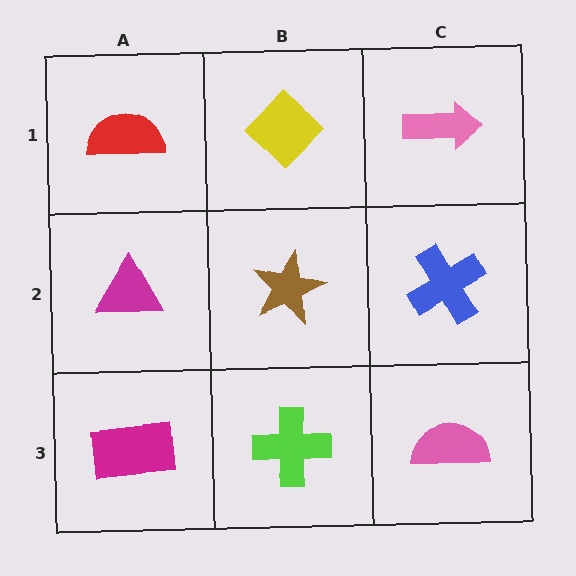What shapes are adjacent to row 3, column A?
A magenta triangle (row 2, column A), a lime cross (row 3, column B).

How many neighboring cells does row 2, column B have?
4.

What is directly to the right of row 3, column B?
A pink semicircle.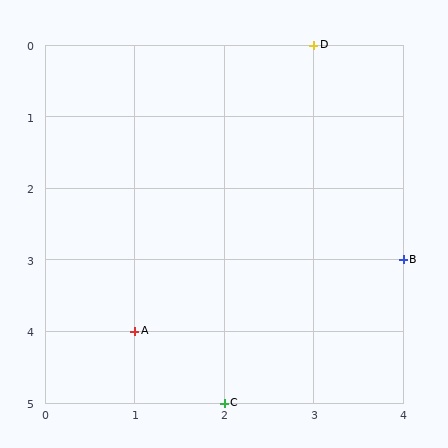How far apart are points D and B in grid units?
Points D and B are 1 column and 3 rows apart (about 3.2 grid units diagonally).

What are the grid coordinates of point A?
Point A is at grid coordinates (1, 4).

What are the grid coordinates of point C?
Point C is at grid coordinates (2, 5).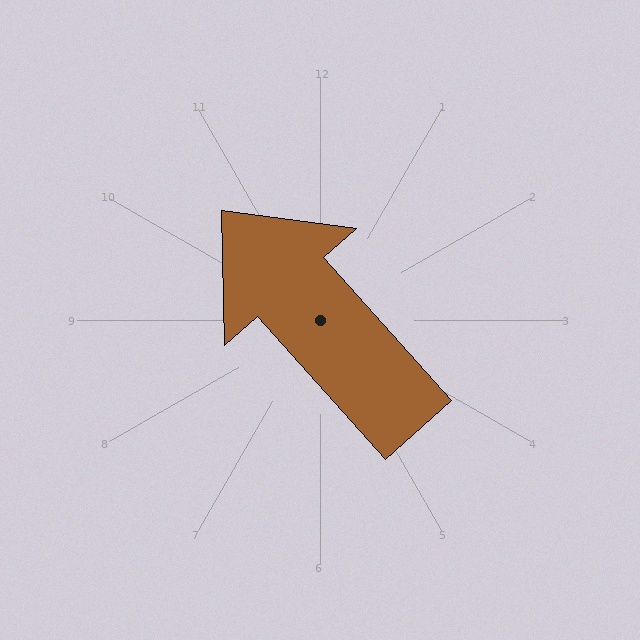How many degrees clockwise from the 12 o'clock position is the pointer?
Approximately 318 degrees.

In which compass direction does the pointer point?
Northwest.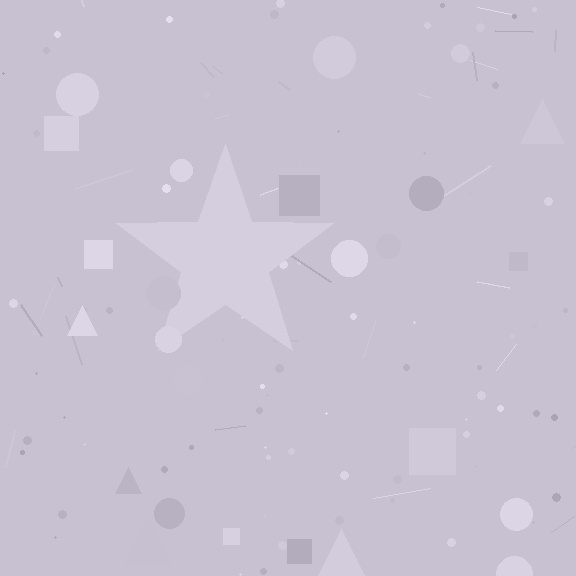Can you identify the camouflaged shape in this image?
The camouflaged shape is a star.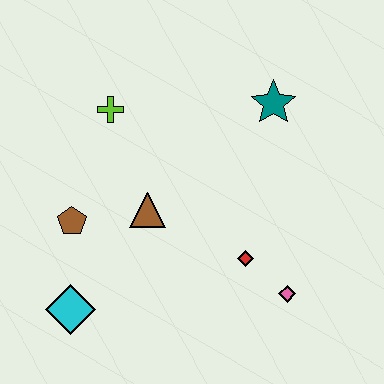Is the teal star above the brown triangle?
Yes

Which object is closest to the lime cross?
The brown triangle is closest to the lime cross.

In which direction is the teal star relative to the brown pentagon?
The teal star is to the right of the brown pentagon.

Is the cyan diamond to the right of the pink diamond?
No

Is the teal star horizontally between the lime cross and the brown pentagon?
No